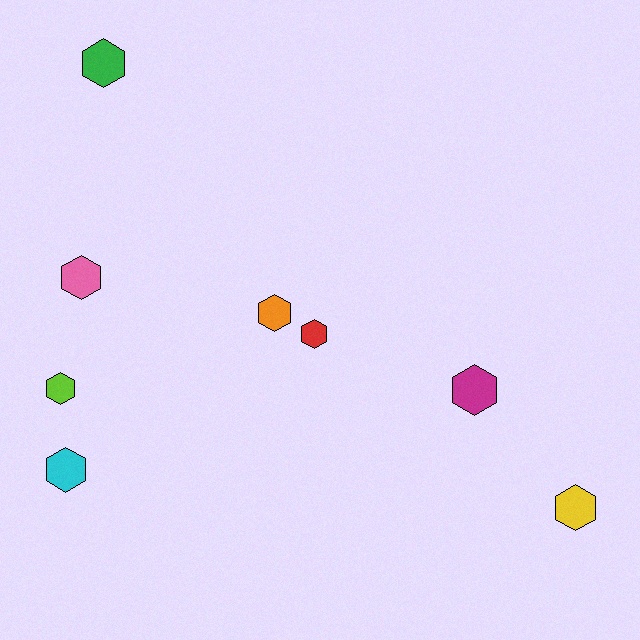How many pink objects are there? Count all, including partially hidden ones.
There is 1 pink object.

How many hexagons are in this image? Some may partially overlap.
There are 8 hexagons.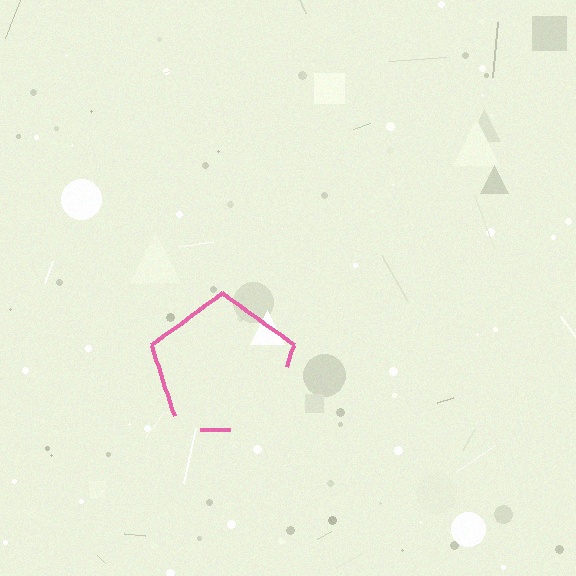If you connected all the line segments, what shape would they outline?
They would outline a pentagon.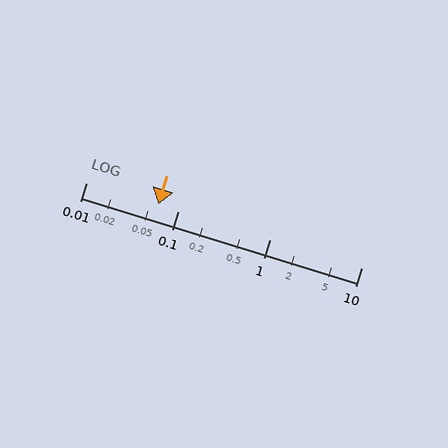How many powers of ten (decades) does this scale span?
The scale spans 3 decades, from 0.01 to 10.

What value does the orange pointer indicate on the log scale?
The pointer indicates approximately 0.061.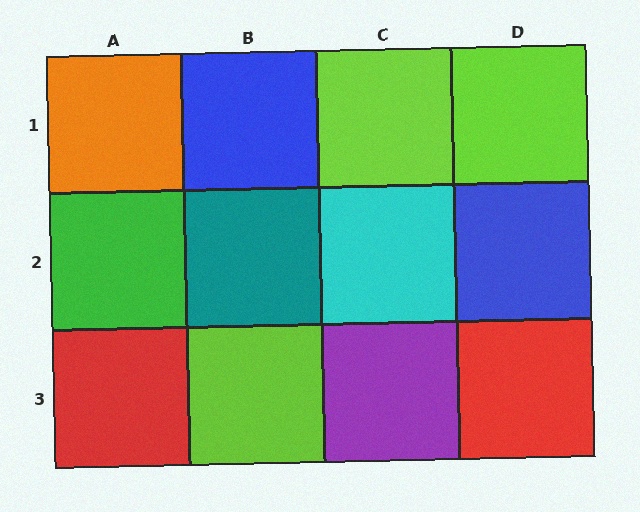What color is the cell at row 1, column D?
Lime.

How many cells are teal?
1 cell is teal.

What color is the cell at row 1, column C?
Lime.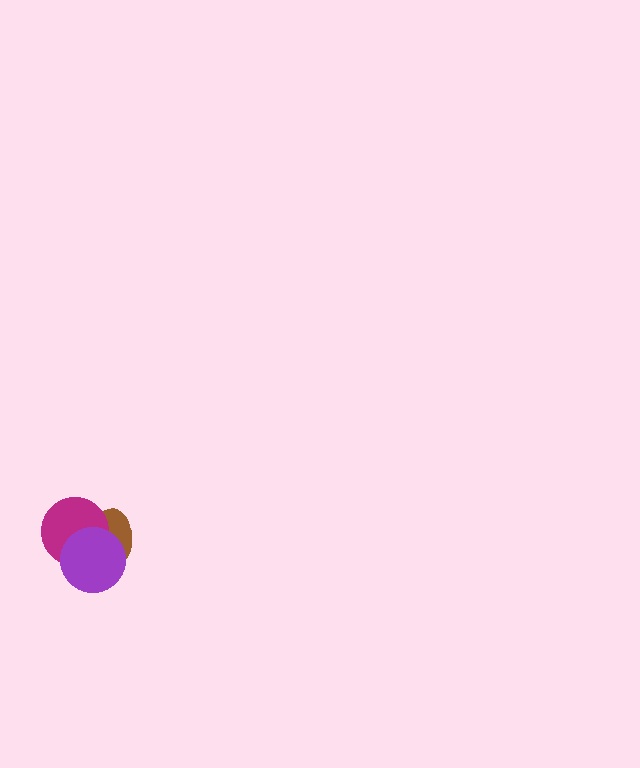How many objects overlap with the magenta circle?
2 objects overlap with the magenta circle.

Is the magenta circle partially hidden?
Yes, it is partially covered by another shape.